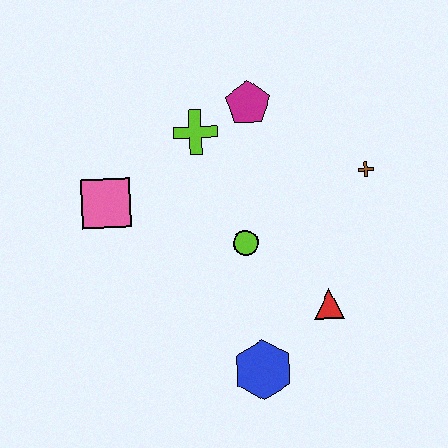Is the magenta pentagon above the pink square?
Yes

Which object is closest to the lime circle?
The red triangle is closest to the lime circle.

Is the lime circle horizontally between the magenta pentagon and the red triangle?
No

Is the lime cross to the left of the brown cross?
Yes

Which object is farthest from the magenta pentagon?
The blue hexagon is farthest from the magenta pentagon.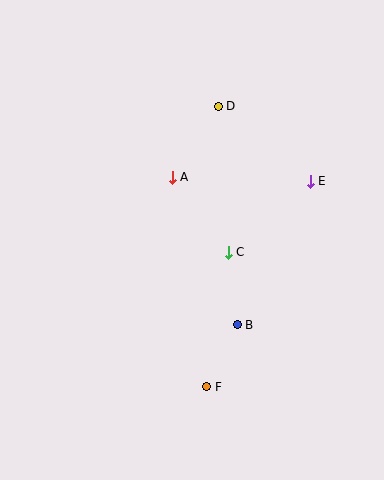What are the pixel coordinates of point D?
Point D is at (218, 106).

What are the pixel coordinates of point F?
Point F is at (207, 387).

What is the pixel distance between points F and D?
The distance between F and D is 281 pixels.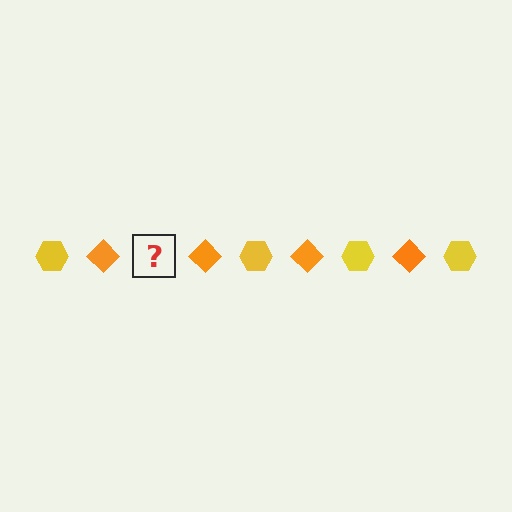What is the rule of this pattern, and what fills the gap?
The rule is that the pattern alternates between yellow hexagon and orange diamond. The gap should be filled with a yellow hexagon.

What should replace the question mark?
The question mark should be replaced with a yellow hexagon.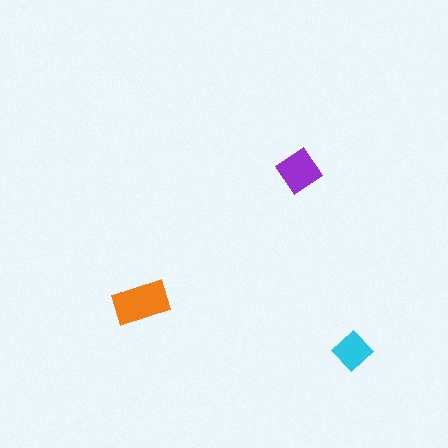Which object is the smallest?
The cyan diamond.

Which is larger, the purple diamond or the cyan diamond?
The purple diamond.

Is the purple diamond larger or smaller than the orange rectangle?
Smaller.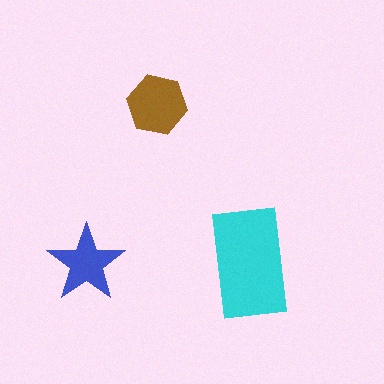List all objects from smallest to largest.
The blue star, the brown hexagon, the cyan rectangle.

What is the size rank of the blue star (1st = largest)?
3rd.